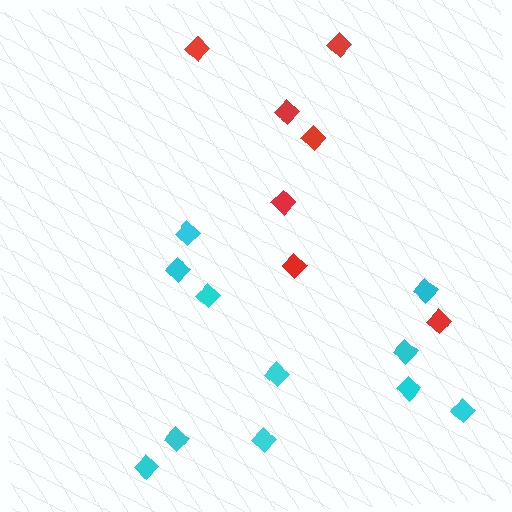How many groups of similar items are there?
There are 2 groups: one group of red diamonds (7) and one group of cyan diamonds (11).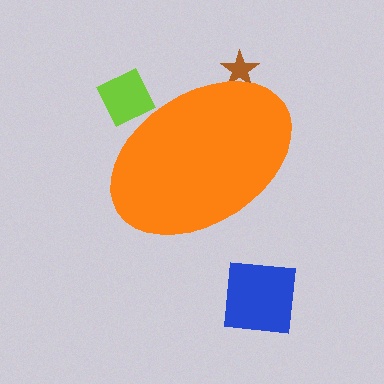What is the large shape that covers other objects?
An orange ellipse.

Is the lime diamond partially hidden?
Yes, the lime diamond is partially hidden behind the orange ellipse.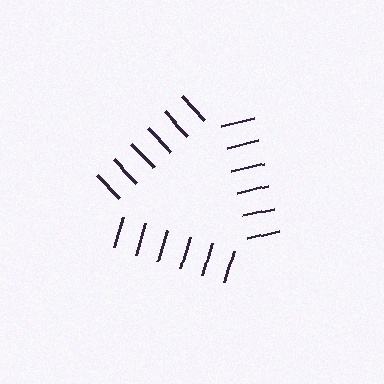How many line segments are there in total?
18 — 6 along each of the 3 edges.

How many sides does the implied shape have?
3 sides — the line-ends trace a triangle.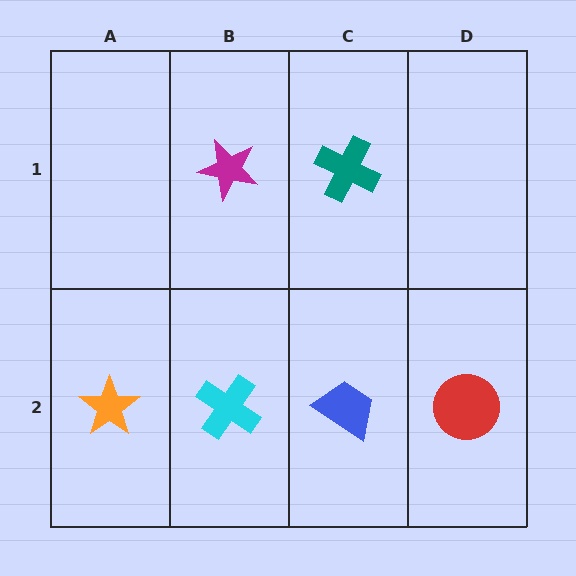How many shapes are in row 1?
2 shapes.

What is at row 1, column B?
A magenta star.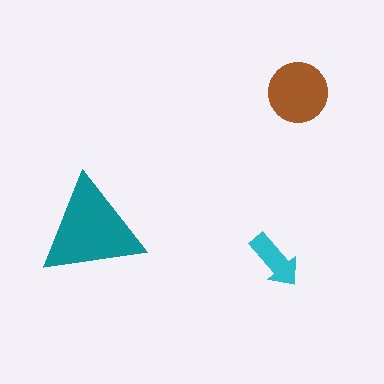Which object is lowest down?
The cyan arrow is bottommost.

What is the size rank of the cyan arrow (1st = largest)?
3rd.